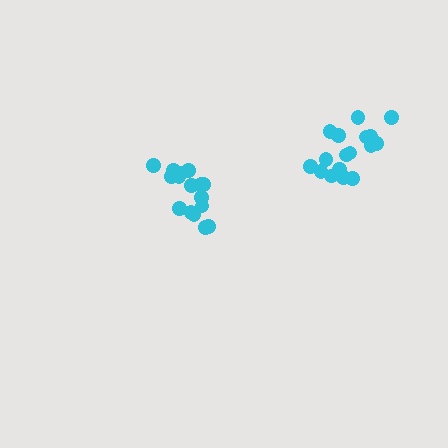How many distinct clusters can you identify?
There are 2 distinct clusters.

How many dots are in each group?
Group 1: 16 dots, Group 2: 17 dots (33 total).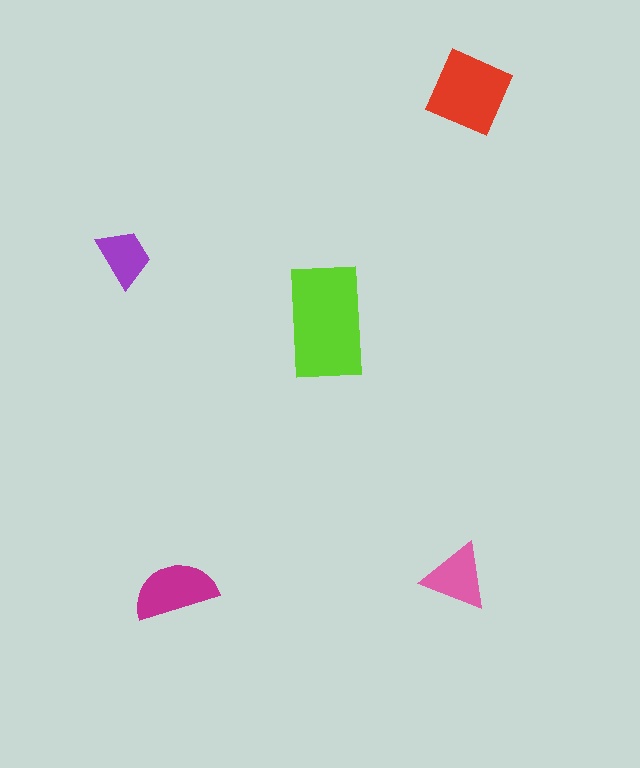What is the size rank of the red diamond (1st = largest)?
2nd.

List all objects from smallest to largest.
The purple trapezoid, the pink triangle, the magenta semicircle, the red diamond, the lime rectangle.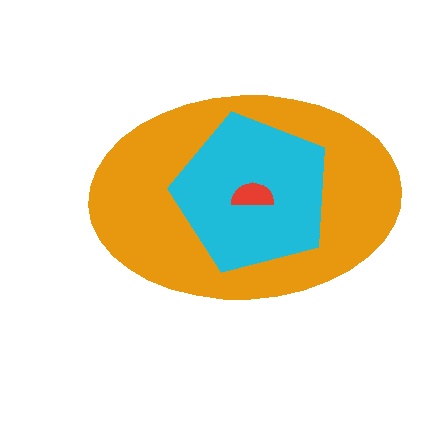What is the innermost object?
The red semicircle.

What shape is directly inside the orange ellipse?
The cyan pentagon.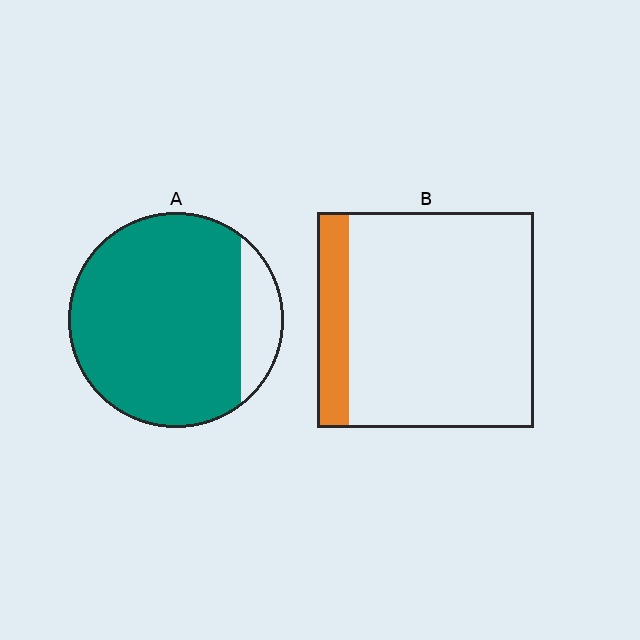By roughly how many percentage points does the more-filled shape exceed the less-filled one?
By roughly 70 percentage points (A over B).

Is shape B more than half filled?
No.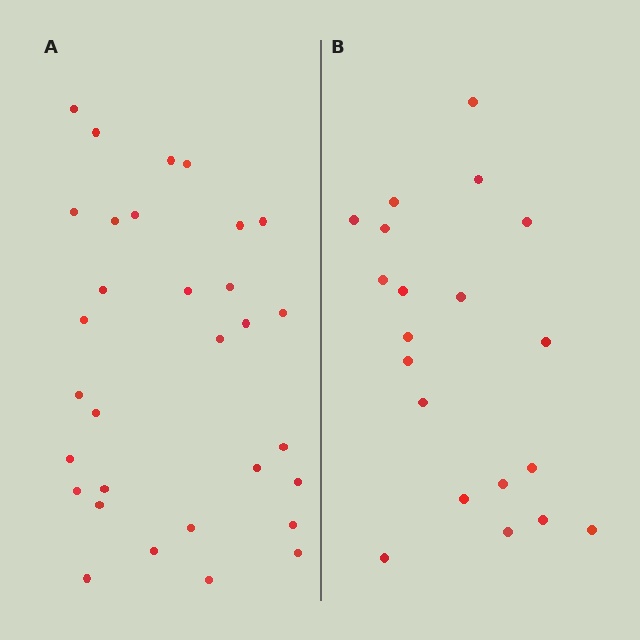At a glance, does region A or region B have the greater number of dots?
Region A (the left region) has more dots.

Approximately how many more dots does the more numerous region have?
Region A has roughly 12 or so more dots than region B.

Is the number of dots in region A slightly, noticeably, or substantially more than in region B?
Region A has substantially more. The ratio is roughly 1.6 to 1.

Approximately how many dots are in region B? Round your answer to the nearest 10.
About 20 dots.